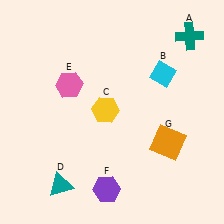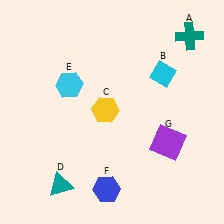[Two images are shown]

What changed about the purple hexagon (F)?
In Image 1, F is purple. In Image 2, it changed to blue.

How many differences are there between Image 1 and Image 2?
There are 3 differences between the two images.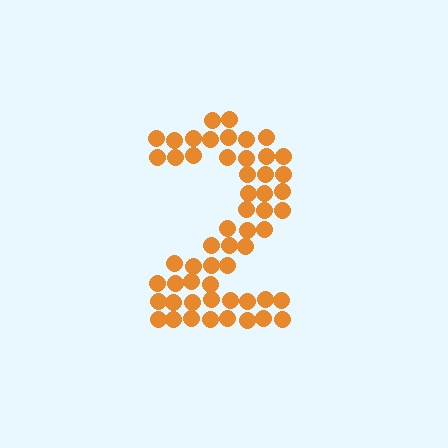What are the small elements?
The small elements are circles.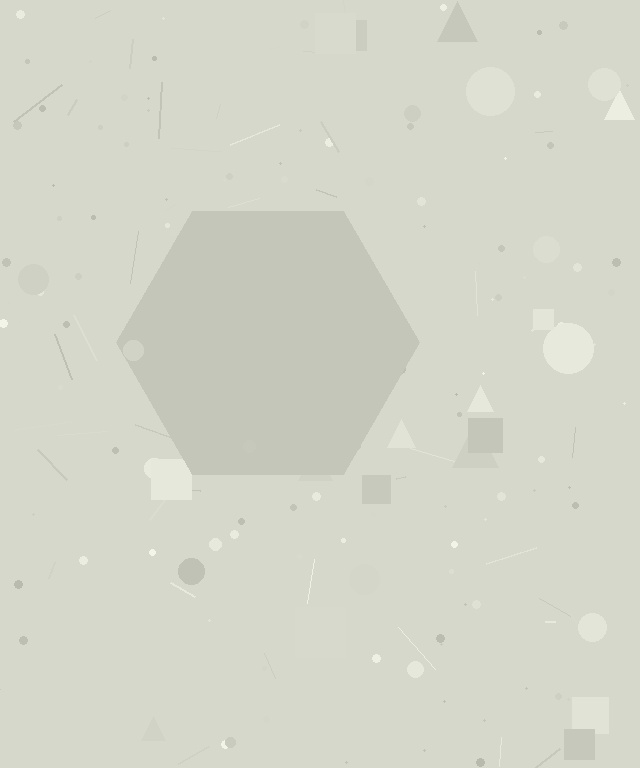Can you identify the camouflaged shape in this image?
The camouflaged shape is a hexagon.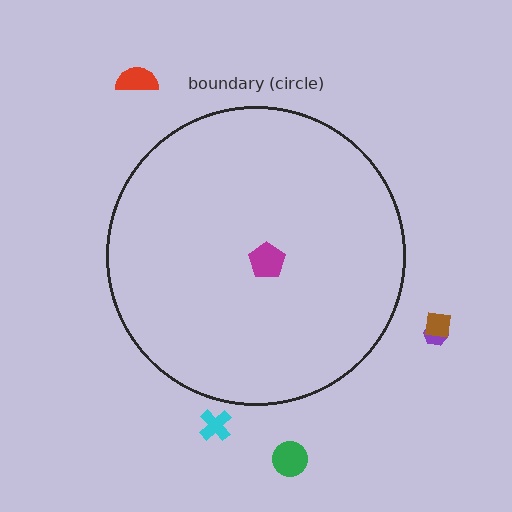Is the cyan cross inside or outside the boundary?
Outside.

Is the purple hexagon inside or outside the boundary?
Outside.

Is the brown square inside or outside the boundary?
Outside.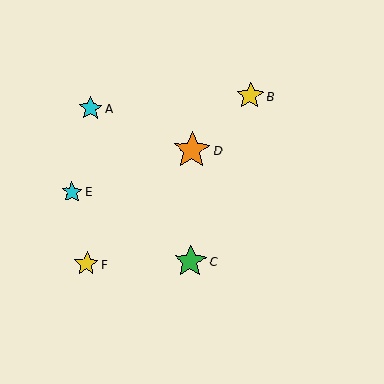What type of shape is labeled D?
Shape D is an orange star.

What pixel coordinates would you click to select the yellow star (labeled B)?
Click at (250, 96) to select the yellow star B.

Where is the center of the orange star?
The center of the orange star is at (192, 150).